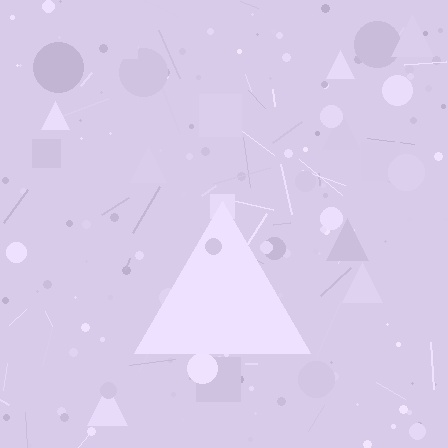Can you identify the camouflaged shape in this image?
The camouflaged shape is a triangle.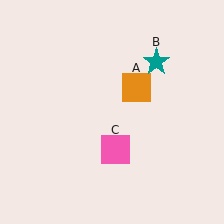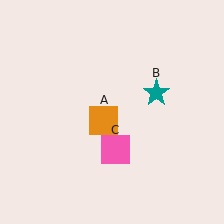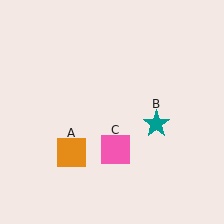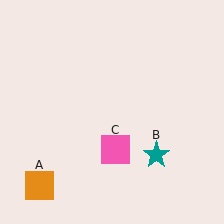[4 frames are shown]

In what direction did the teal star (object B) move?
The teal star (object B) moved down.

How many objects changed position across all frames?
2 objects changed position: orange square (object A), teal star (object B).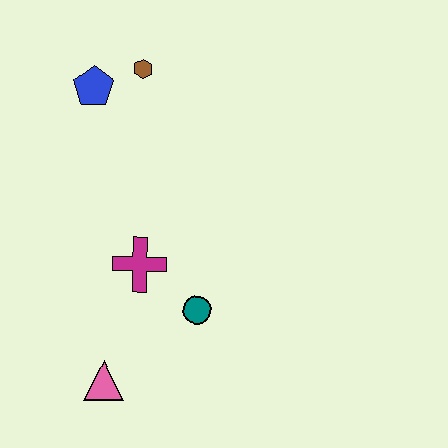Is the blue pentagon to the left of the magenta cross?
Yes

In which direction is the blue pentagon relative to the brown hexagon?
The blue pentagon is to the left of the brown hexagon.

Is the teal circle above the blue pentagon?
No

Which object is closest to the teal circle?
The magenta cross is closest to the teal circle.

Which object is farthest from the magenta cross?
The brown hexagon is farthest from the magenta cross.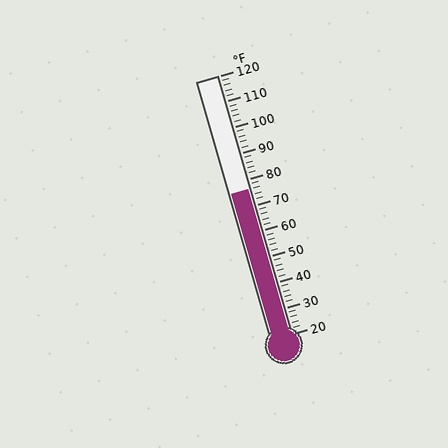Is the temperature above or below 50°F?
The temperature is above 50°F.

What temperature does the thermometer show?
The thermometer shows approximately 76°F.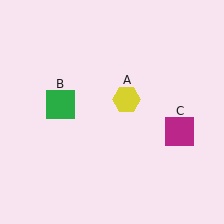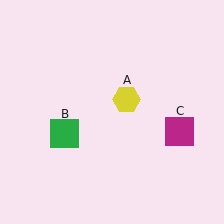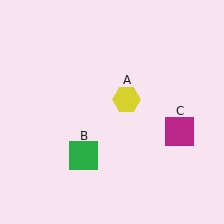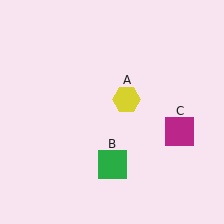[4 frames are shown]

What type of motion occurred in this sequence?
The green square (object B) rotated counterclockwise around the center of the scene.